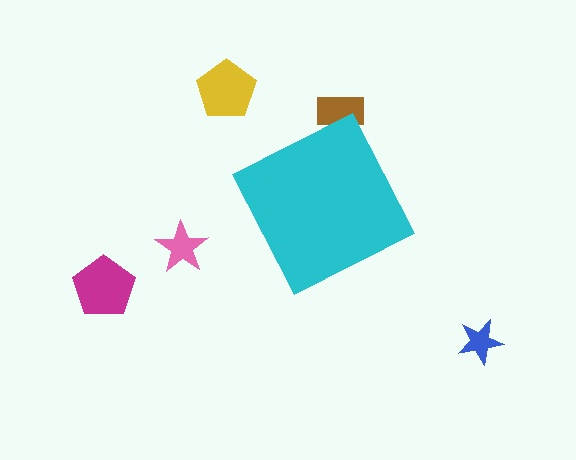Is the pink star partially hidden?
No, the pink star is fully visible.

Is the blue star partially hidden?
No, the blue star is fully visible.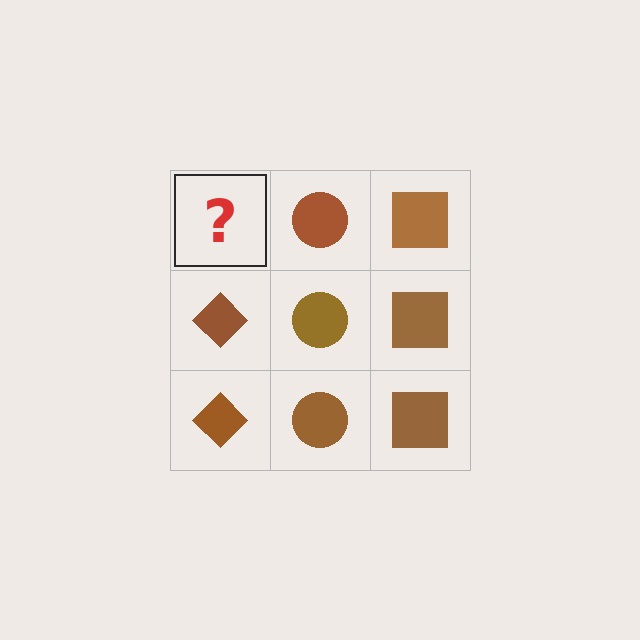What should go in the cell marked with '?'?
The missing cell should contain a brown diamond.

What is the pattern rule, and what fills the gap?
The rule is that each column has a consistent shape. The gap should be filled with a brown diamond.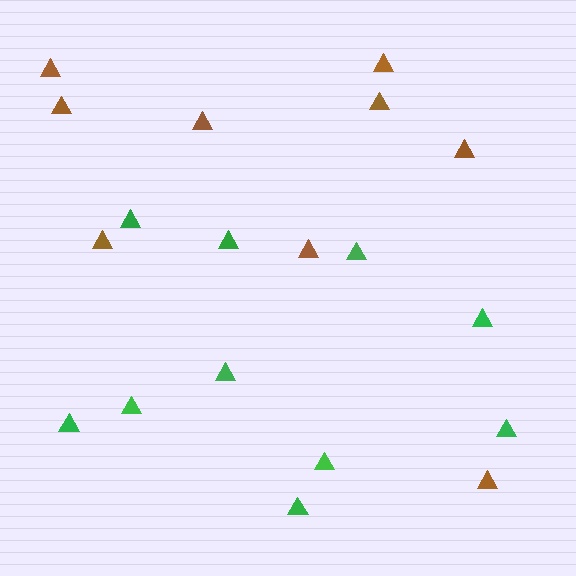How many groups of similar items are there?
There are 2 groups: one group of brown triangles (9) and one group of green triangles (10).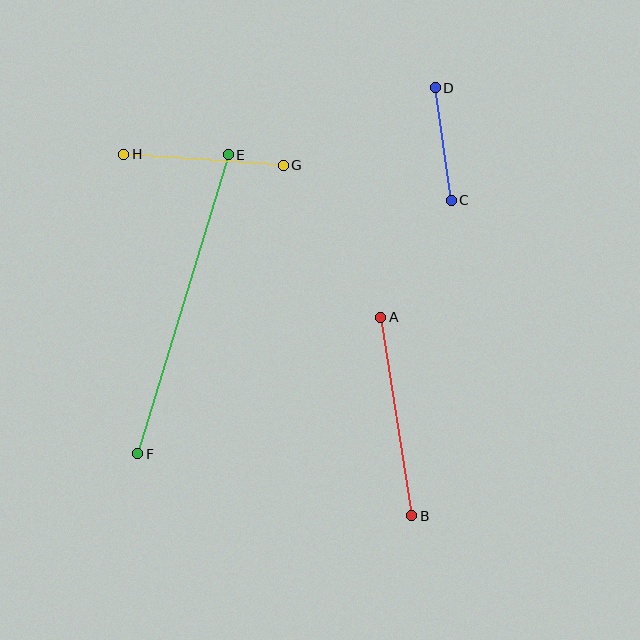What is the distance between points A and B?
The distance is approximately 201 pixels.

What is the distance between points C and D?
The distance is approximately 114 pixels.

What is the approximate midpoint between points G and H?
The midpoint is at approximately (204, 160) pixels.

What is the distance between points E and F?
The distance is approximately 313 pixels.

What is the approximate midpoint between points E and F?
The midpoint is at approximately (183, 304) pixels.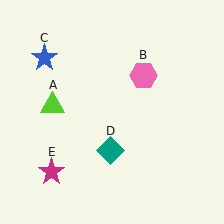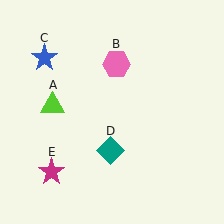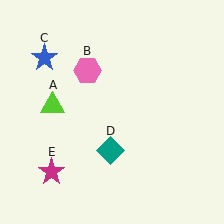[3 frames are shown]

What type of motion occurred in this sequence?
The pink hexagon (object B) rotated counterclockwise around the center of the scene.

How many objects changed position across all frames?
1 object changed position: pink hexagon (object B).